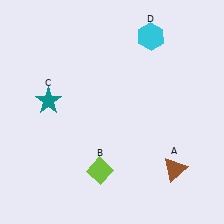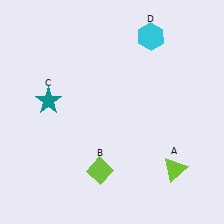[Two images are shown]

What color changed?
The triangle (A) changed from brown in Image 1 to lime in Image 2.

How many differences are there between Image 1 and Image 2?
There is 1 difference between the two images.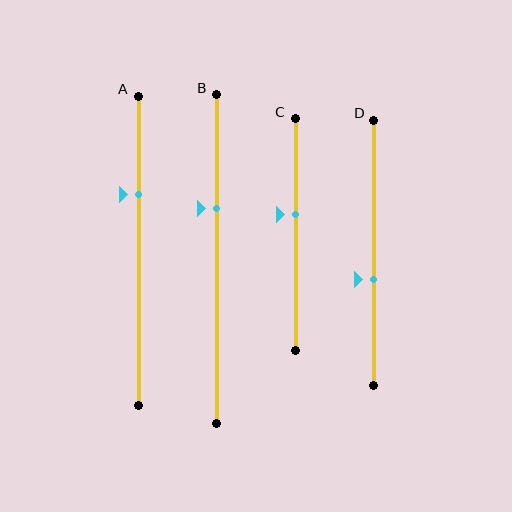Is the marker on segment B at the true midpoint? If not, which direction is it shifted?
No, the marker on segment B is shifted upward by about 15% of the segment length.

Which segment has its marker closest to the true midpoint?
Segment C has its marker closest to the true midpoint.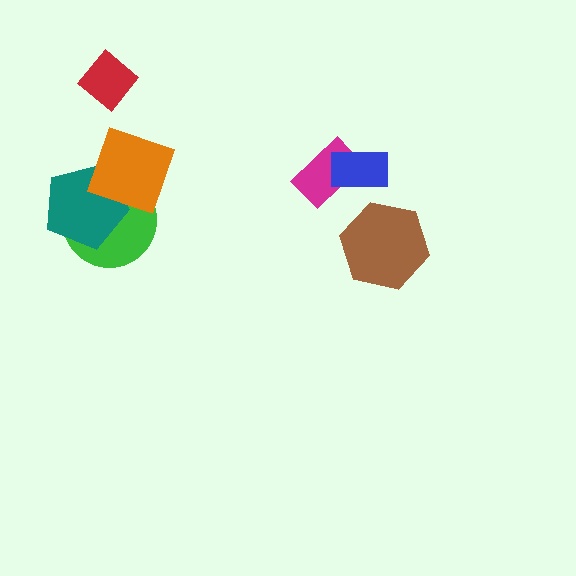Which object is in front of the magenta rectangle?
The blue rectangle is in front of the magenta rectangle.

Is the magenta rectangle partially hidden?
Yes, it is partially covered by another shape.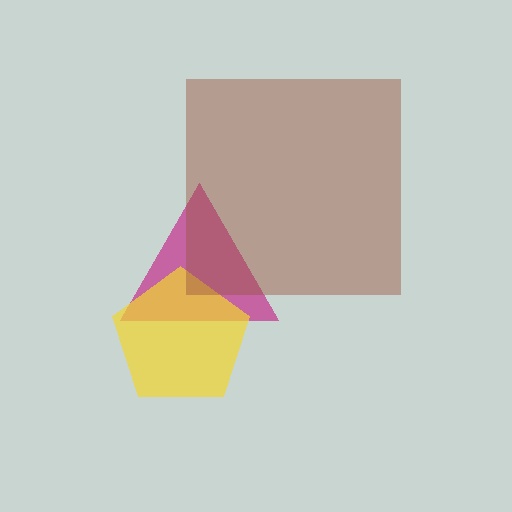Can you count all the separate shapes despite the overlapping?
Yes, there are 3 separate shapes.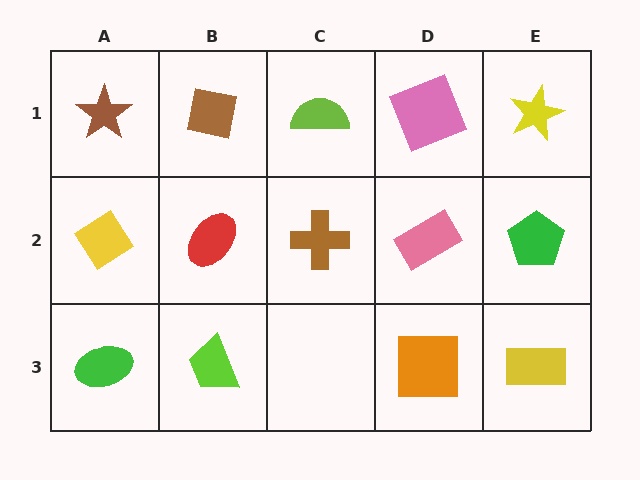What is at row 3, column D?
An orange square.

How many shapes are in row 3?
4 shapes.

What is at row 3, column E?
A yellow rectangle.